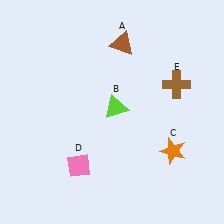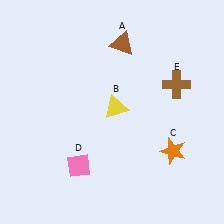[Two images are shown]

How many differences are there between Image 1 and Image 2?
There is 1 difference between the two images.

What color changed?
The triangle (B) changed from lime in Image 1 to yellow in Image 2.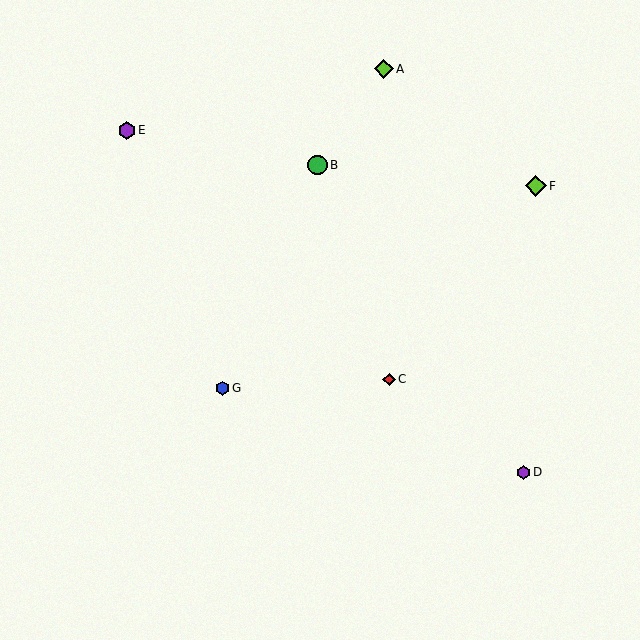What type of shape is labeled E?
Shape E is a purple hexagon.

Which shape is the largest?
The lime diamond (labeled F) is the largest.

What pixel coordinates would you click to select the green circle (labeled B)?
Click at (317, 165) to select the green circle B.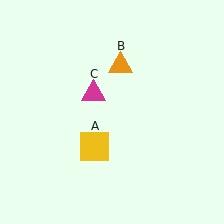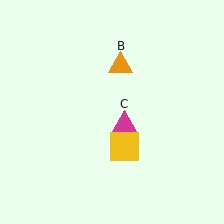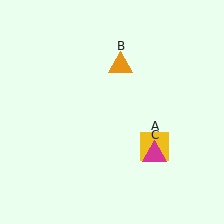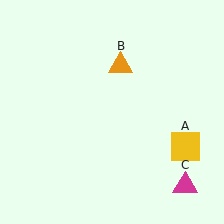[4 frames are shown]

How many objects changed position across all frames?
2 objects changed position: yellow square (object A), magenta triangle (object C).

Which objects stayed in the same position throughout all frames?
Orange triangle (object B) remained stationary.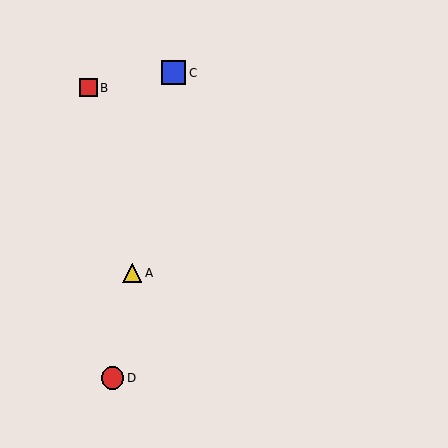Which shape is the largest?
The blue square (labeled C) is the largest.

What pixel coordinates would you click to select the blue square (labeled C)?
Click at (174, 73) to select the blue square C.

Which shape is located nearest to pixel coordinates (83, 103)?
The red square (labeled B) at (88, 88) is nearest to that location.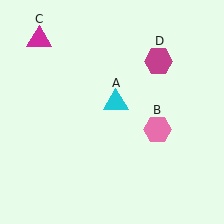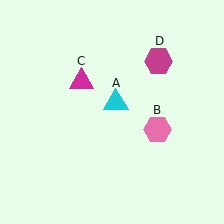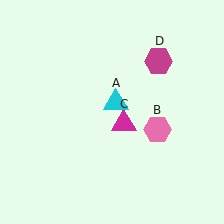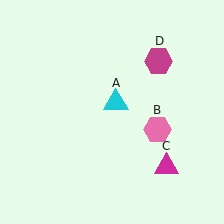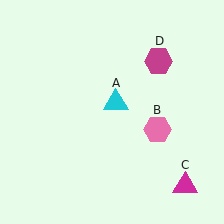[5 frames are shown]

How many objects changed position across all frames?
1 object changed position: magenta triangle (object C).